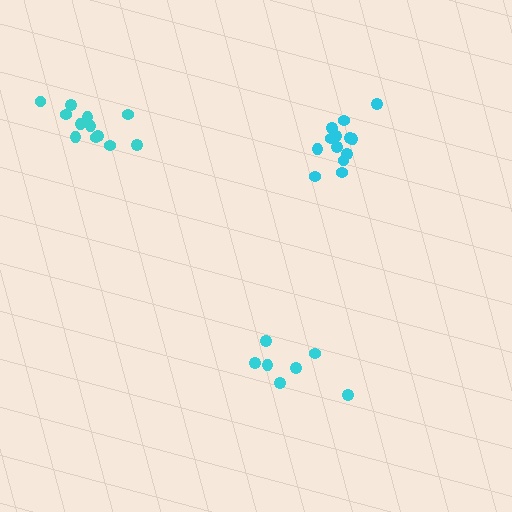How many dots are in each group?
Group 1: 13 dots, Group 2: 7 dots, Group 3: 12 dots (32 total).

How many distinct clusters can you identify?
There are 3 distinct clusters.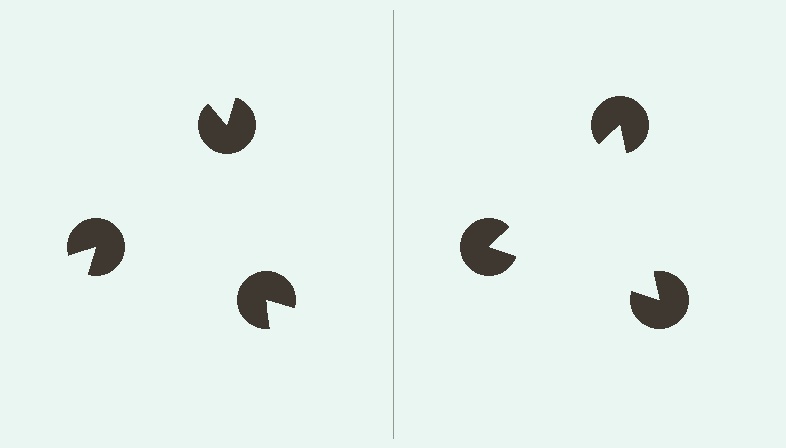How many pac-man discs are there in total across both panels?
6 — 3 on each side.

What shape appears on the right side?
An illusory triangle.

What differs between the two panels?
The pac-man discs are positioned identically on both sides; only the wedge orientations differ. On the right they align to a triangle; on the left they are misaligned.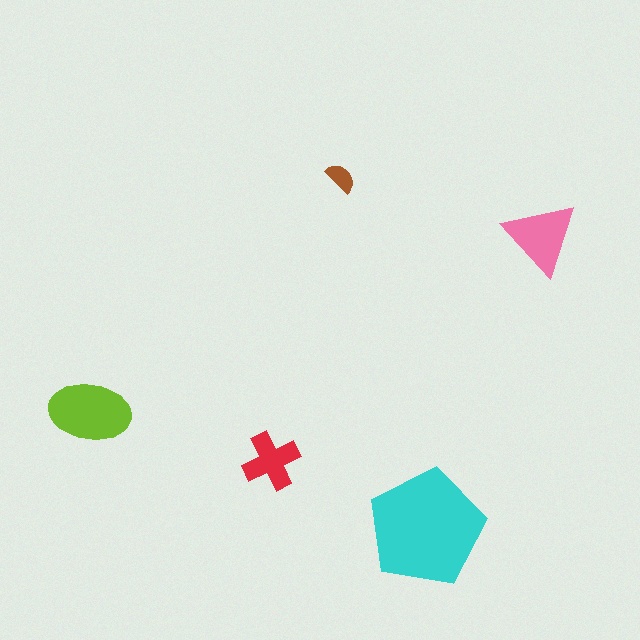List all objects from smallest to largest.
The brown semicircle, the red cross, the pink triangle, the lime ellipse, the cyan pentagon.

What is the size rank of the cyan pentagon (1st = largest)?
1st.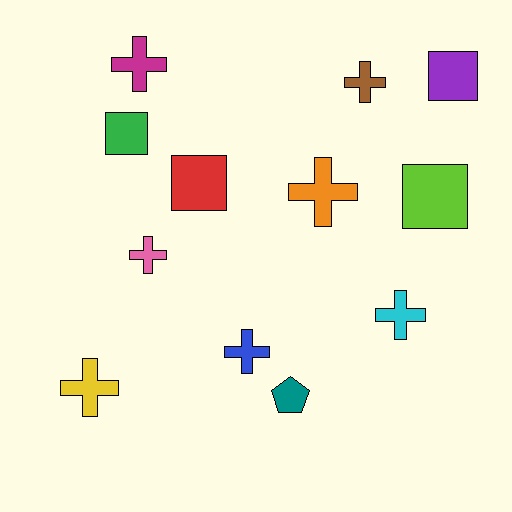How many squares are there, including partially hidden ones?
There are 4 squares.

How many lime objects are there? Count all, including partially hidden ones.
There is 1 lime object.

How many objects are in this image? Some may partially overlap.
There are 12 objects.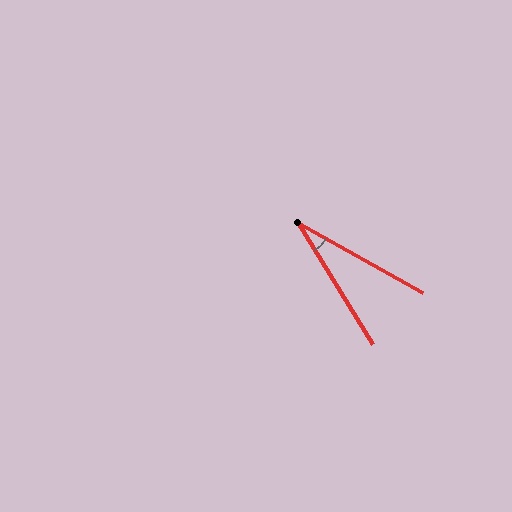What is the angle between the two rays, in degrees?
Approximately 29 degrees.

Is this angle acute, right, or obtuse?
It is acute.